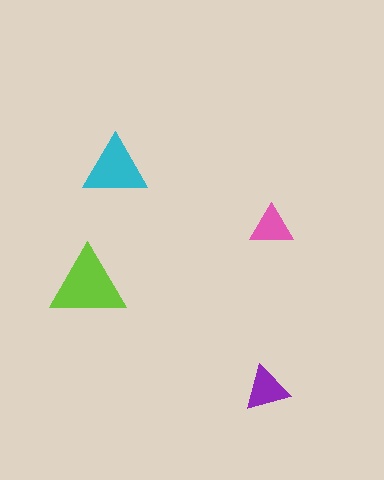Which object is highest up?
The cyan triangle is topmost.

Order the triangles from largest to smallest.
the lime one, the cyan one, the purple one, the pink one.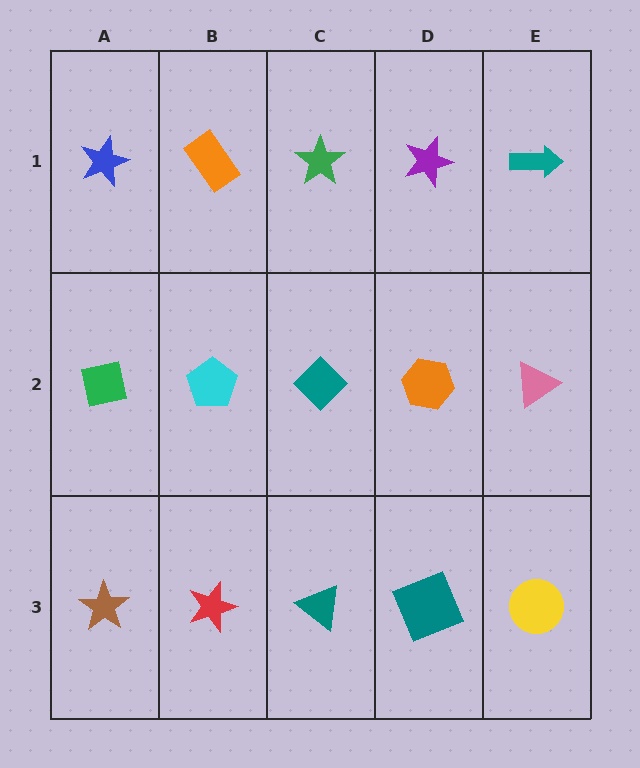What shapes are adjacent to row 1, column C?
A teal diamond (row 2, column C), an orange rectangle (row 1, column B), a purple star (row 1, column D).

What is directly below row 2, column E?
A yellow circle.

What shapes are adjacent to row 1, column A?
A green square (row 2, column A), an orange rectangle (row 1, column B).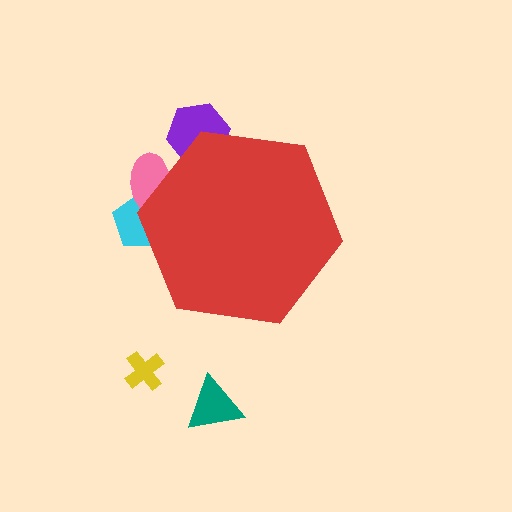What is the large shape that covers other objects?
A red hexagon.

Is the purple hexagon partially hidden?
Yes, the purple hexagon is partially hidden behind the red hexagon.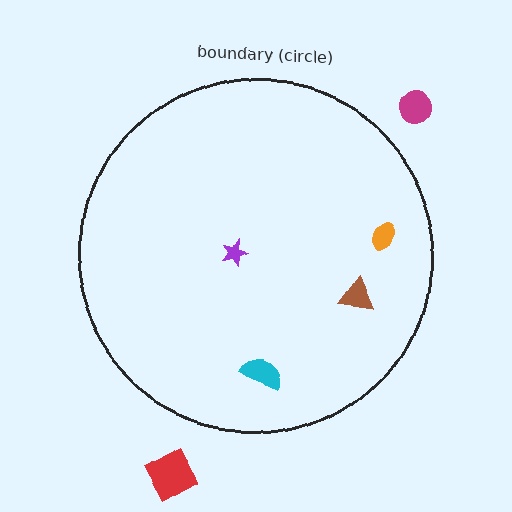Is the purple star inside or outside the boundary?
Inside.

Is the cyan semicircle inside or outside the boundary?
Inside.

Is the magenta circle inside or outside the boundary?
Outside.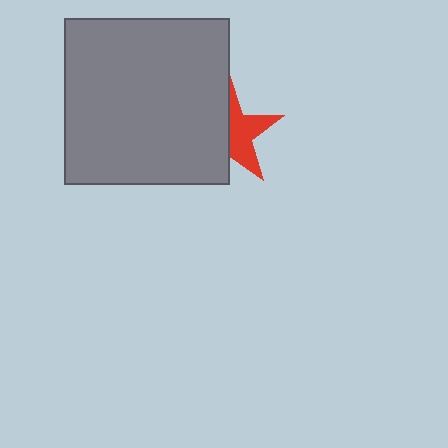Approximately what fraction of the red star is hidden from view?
Roughly 50% of the red star is hidden behind the gray square.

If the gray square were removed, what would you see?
You would see the complete red star.